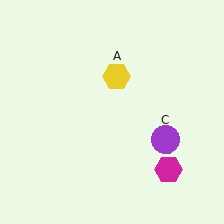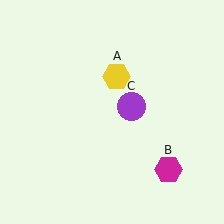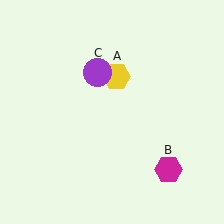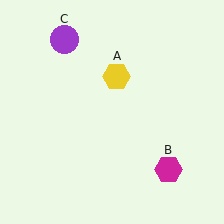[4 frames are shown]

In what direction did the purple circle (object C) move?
The purple circle (object C) moved up and to the left.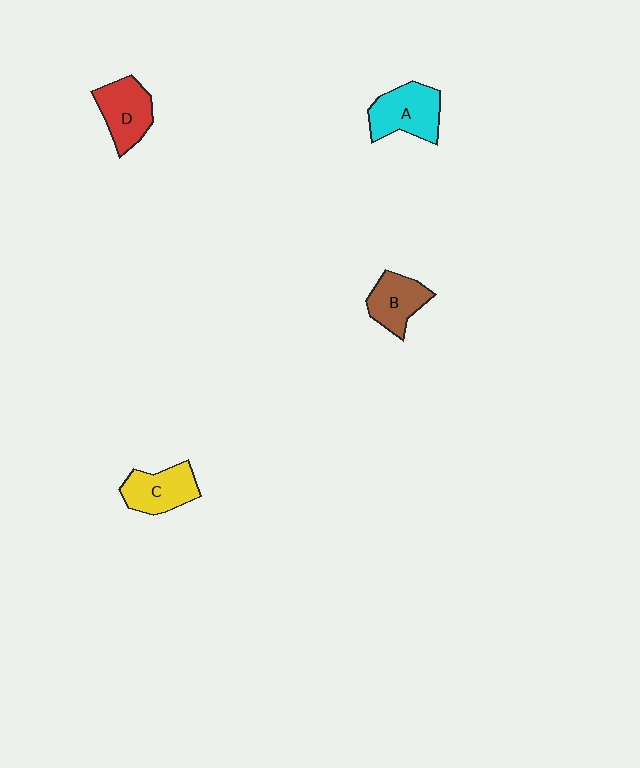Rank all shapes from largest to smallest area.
From largest to smallest: A (cyan), D (red), C (yellow), B (brown).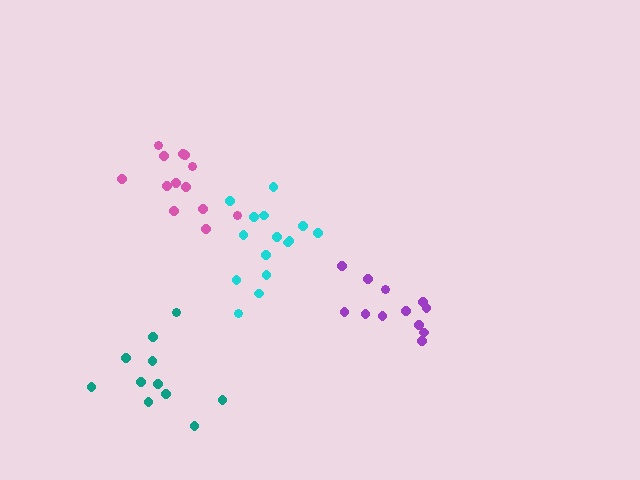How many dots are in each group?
Group 1: 13 dots, Group 2: 11 dots, Group 3: 12 dots, Group 4: 15 dots (51 total).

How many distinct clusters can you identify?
There are 4 distinct clusters.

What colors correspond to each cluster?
The clusters are colored: pink, teal, purple, cyan.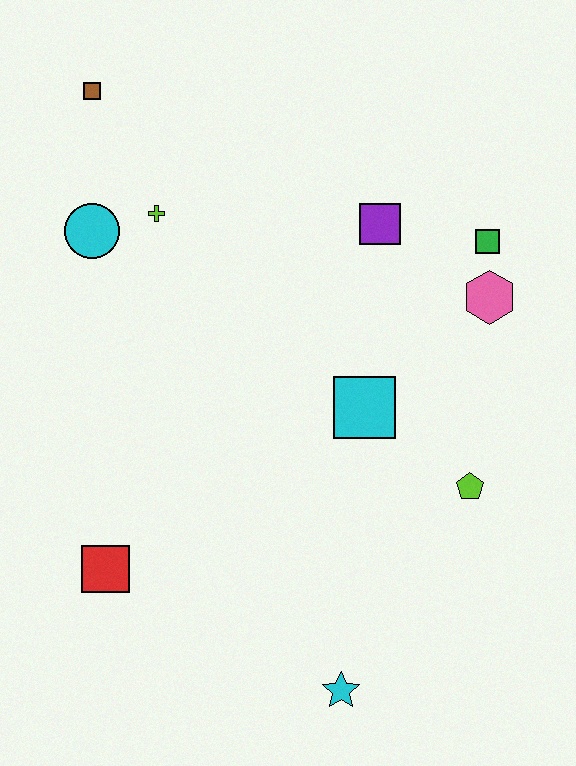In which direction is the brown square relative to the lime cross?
The brown square is above the lime cross.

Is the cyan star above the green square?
No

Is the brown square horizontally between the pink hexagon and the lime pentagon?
No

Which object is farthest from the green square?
The red square is farthest from the green square.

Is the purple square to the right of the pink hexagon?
No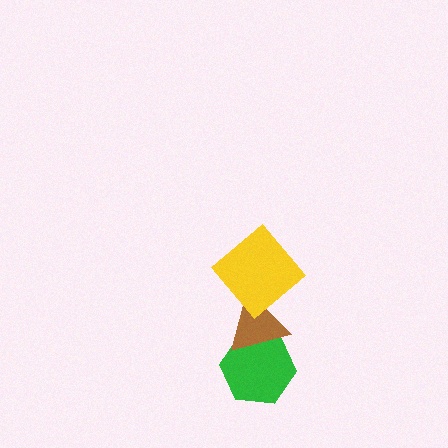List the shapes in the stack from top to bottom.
From top to bottom: the yellow diamond, the brown triangle, the green hexagon.